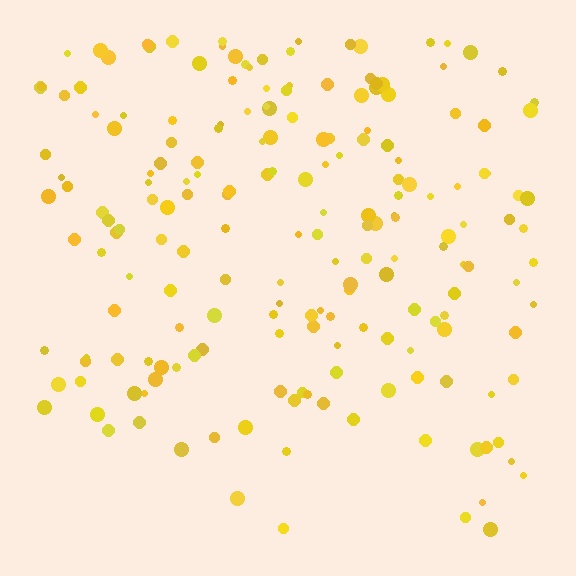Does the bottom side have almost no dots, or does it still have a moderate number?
Still a moderate number, just noticeably fewer than the top.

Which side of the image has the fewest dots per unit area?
The bottom.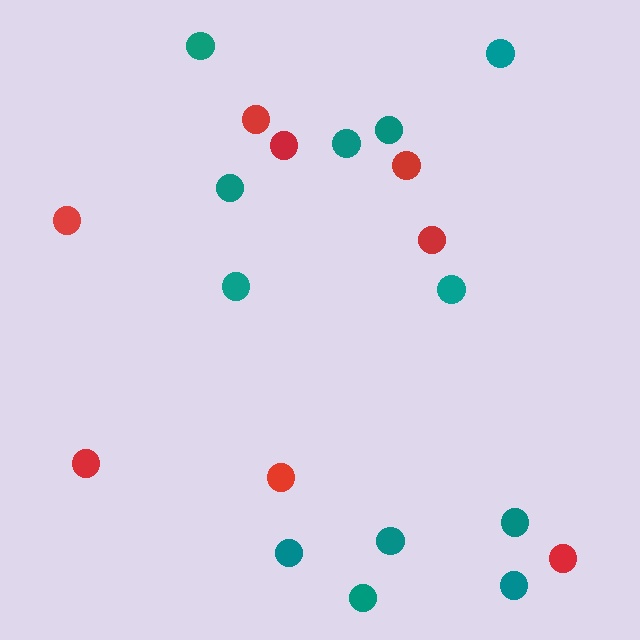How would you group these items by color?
There are 2 groups: one group of teal circles (12) and one group of red circles (8).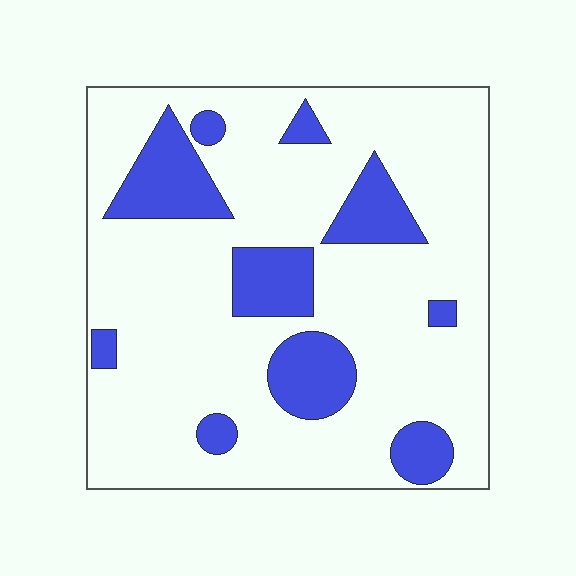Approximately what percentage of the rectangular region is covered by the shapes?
Approximately 20%.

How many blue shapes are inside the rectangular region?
10.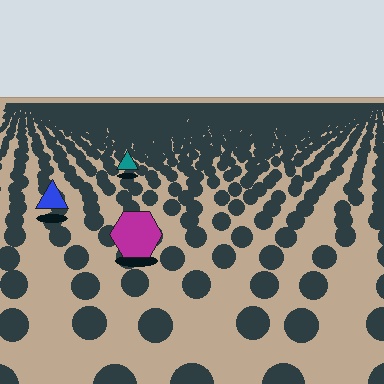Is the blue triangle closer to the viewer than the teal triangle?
Yes. The blue triangle is closer — you can tell from the texture gradient: the ground texture is coarser near it.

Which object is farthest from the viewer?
The teal triangle is farthest from the viewer. It appears smaller and the ground texture around it is denser.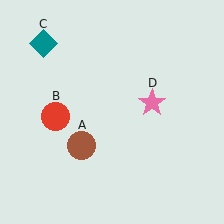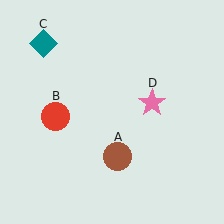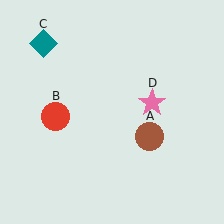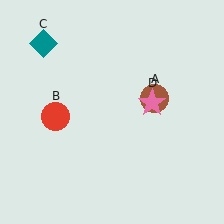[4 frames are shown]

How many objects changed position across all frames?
1 object changed position: brown circle (object A).